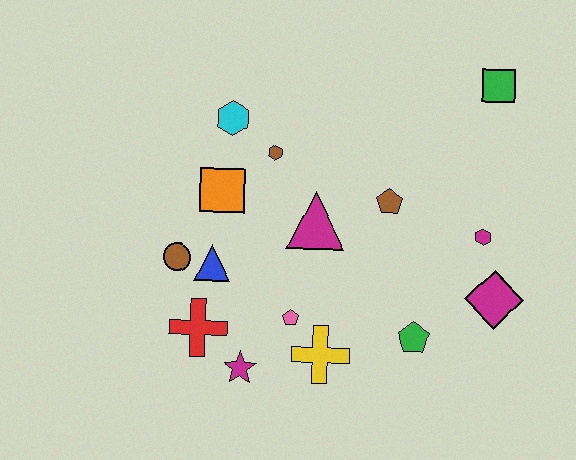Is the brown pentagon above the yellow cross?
Yes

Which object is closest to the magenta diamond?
The magenta hexagon is closest to the magenta diamond.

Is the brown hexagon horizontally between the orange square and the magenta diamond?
Yes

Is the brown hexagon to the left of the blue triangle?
No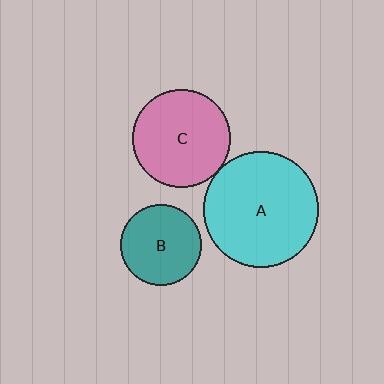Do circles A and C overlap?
Yes.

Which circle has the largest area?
Circle A (cyan).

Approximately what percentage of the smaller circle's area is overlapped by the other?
Approximately 5%.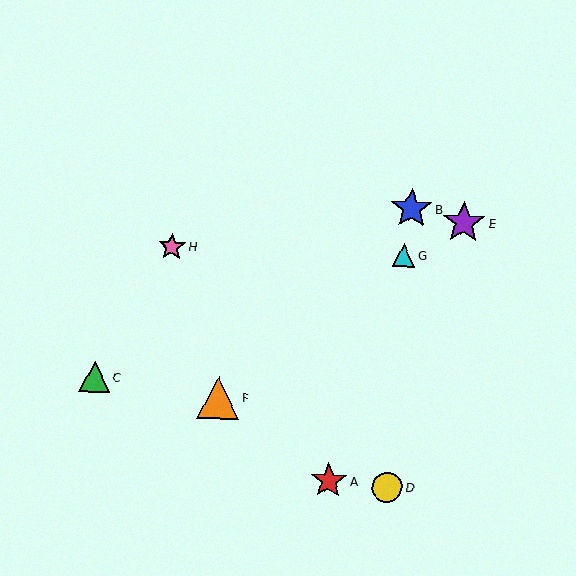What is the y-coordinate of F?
Object F is at y≈398.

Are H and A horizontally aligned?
No, H is at y≈247 and A is at y≈481.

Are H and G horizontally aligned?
Yes, both are at y≈247.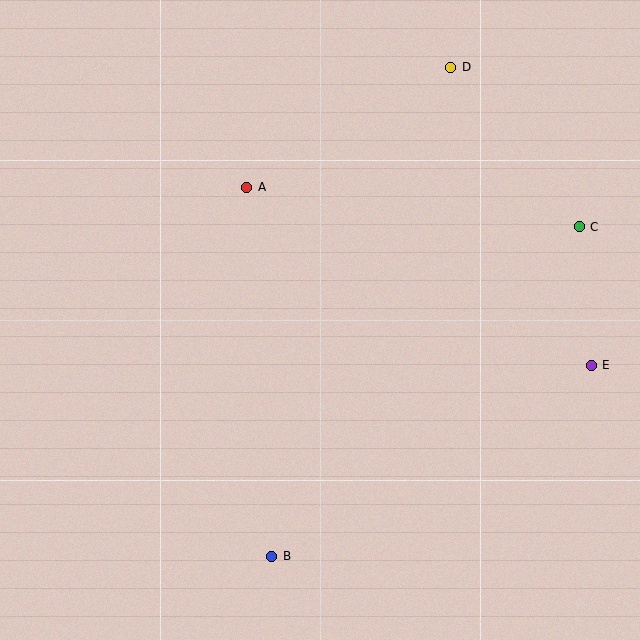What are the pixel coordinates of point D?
Point D is at (451, 67).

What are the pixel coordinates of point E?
Point E is at (591, 365).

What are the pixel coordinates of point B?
Point B is at (272, 556).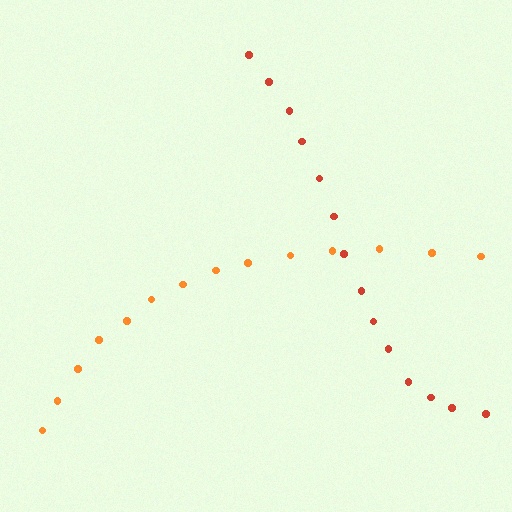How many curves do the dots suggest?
There are 2 distinct paths.